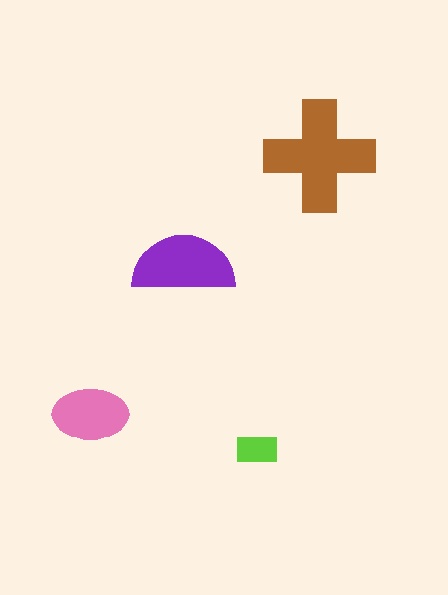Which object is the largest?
The brown cross.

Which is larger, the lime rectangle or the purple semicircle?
The purple semicircle.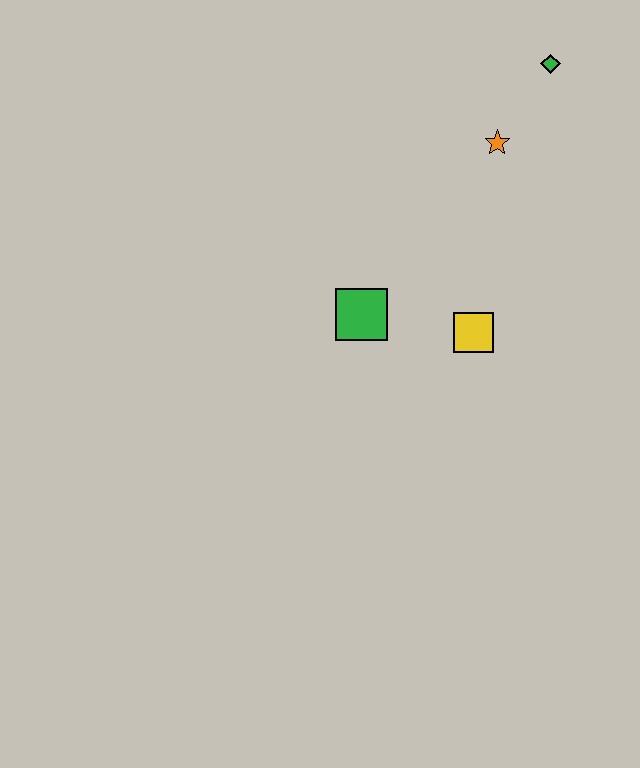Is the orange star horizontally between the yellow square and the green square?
No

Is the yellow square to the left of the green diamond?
Yes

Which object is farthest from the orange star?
The green square is farthest from the orange star.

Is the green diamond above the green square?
Yes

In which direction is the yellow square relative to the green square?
The yellow square is to the right of the green square.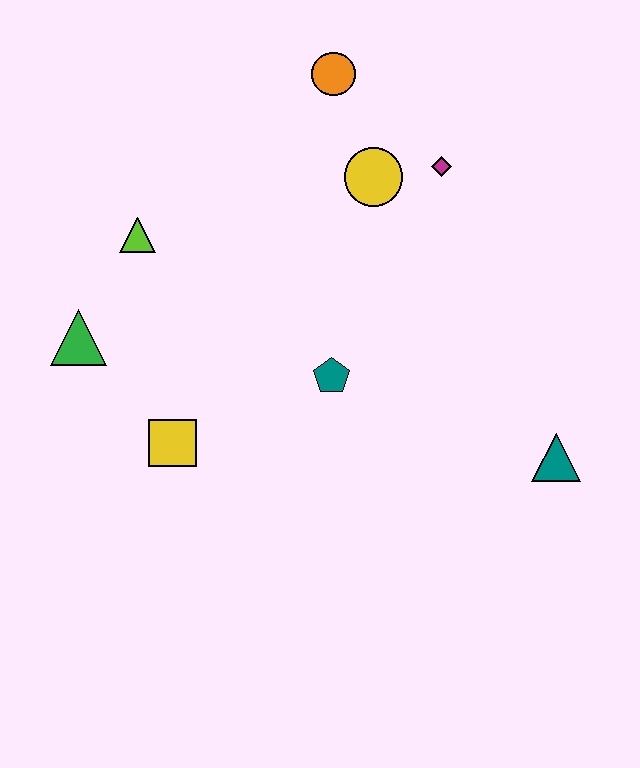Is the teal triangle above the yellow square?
No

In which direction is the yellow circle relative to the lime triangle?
The yellow circle is to the right of the lime triangle.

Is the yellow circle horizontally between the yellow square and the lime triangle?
No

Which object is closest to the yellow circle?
The magenta diamond is closest to the yellow circle.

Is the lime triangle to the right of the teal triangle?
No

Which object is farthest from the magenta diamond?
The green triangle is farthest from the magenta diamond.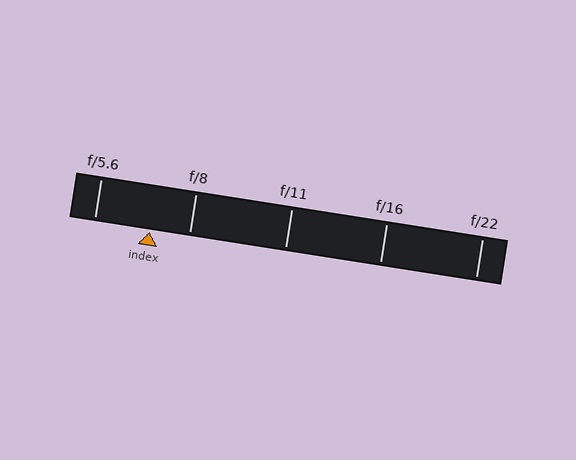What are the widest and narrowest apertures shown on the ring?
The widest aperture shown is f/5.6 and the narrowest is f/22.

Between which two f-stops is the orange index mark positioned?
The index mark is between f/5.6 and f/8.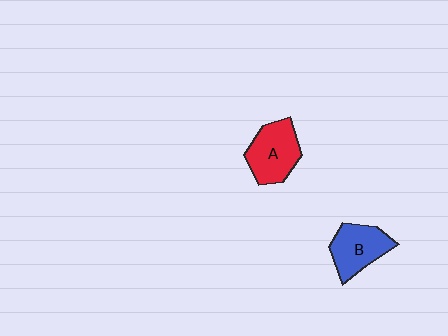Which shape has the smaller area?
Shape B (blue).